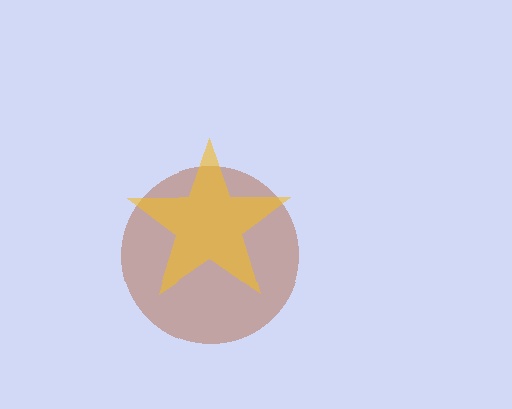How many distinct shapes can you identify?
There are 2 distinct shapes: a brown circle, a yellow star.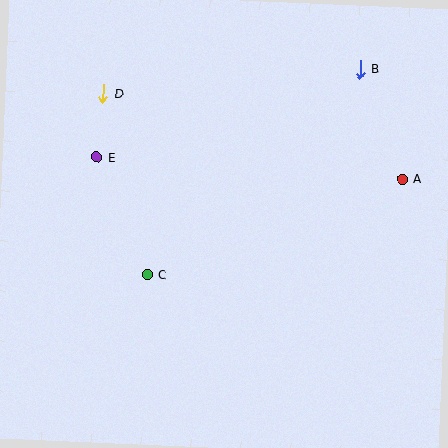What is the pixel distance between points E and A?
The distance between E and A is 306 pixels.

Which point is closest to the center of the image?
Point C at (147, 274) is closest to the center.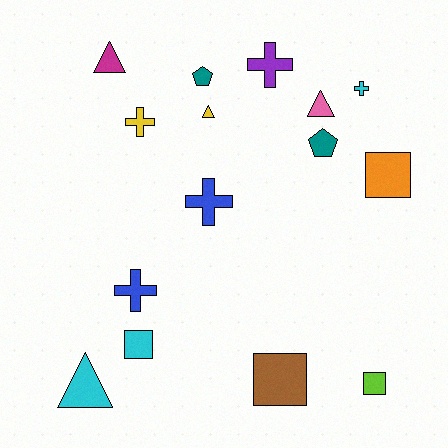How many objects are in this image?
There are 15 objects.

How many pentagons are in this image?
There are 2 pentagons.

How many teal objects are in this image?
There are 2 teal objects.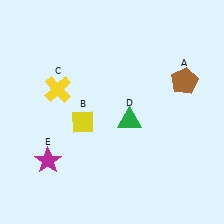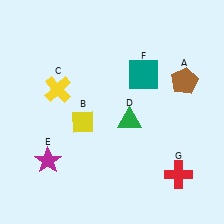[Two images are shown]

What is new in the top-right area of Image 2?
A teal square (F) was added in the top-right area of Image 2.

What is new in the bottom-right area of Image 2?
A red cross (G) was added in the bottom-right area of Image 2.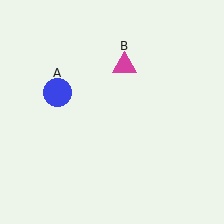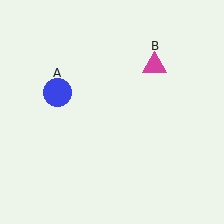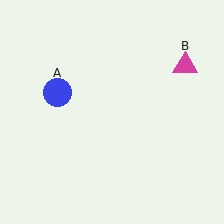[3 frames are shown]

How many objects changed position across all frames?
1 object changed position: magenta triangle (object B).